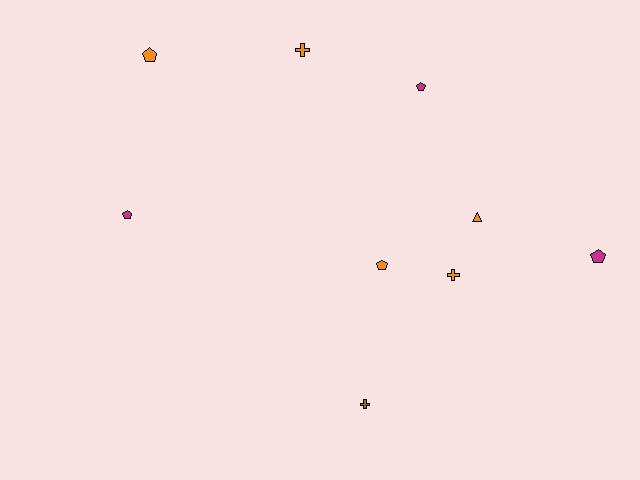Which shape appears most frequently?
Pentagon, with 5 objects.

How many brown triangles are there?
There are no brown triangles.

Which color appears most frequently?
Orange, with 5 objects.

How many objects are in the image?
There are 9 objects.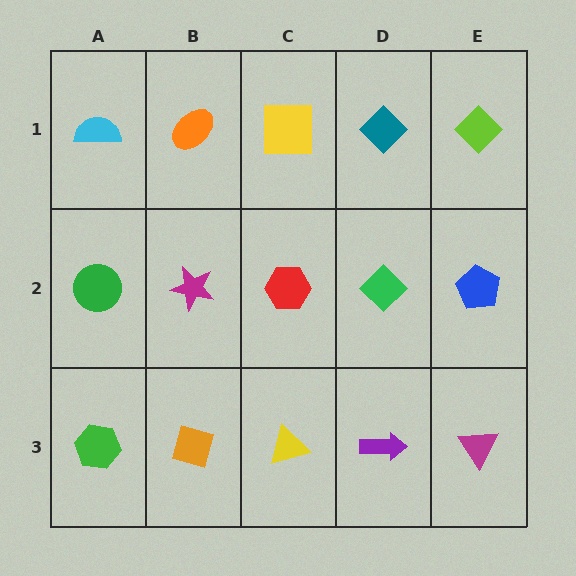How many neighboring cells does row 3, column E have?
2.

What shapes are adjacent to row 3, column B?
A magenta star (row 2, column B), a green hexagon (row 3, column A), a yellow triangle (row 3, column C).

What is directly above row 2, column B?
An orange ellipse.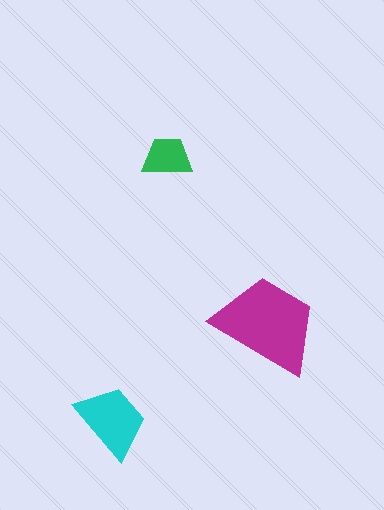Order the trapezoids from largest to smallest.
the magenta one, the cyan one, the green one.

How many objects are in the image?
There are 3 objects in the image.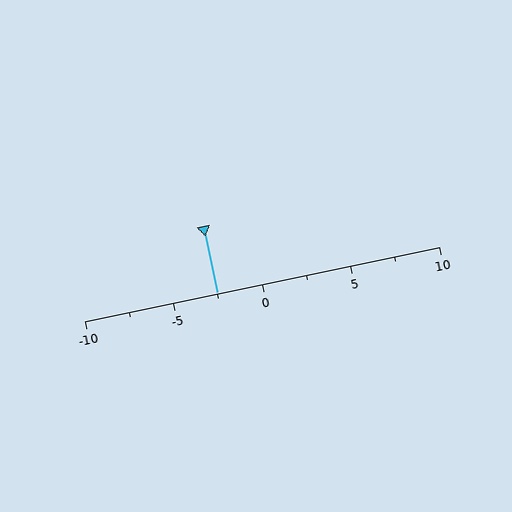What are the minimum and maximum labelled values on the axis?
The axis runs from -10 to 10.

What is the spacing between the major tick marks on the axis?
The major ticks are spaced 5 apart.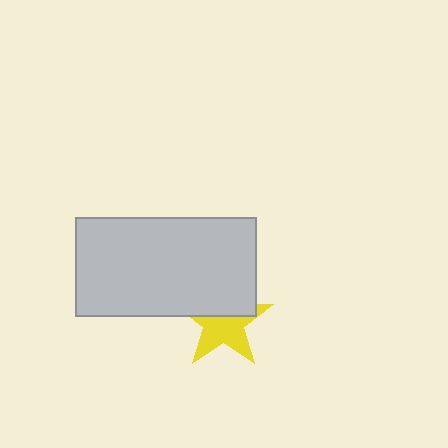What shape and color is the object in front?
The object in front is a light gray rectangle.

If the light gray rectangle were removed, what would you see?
You would see the complete yellow star.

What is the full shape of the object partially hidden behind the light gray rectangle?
The partially hidden object is a yellow star.